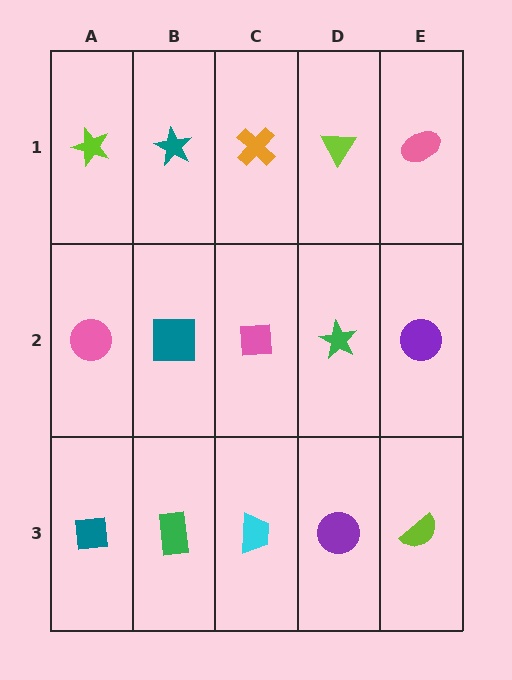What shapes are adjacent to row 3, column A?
A pink circle (row 2, column A), a green rectangle (row 3, column B).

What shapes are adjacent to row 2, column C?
An orange cross (row 1, column C), a cyan trapezoid (row 3, column C), a teal square (row 2, column B), a green star (row 2, column D).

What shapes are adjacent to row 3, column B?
A teal square (row 2, column B), a teal square (row 3, column A), a cyan trapezoid (row 3, column C).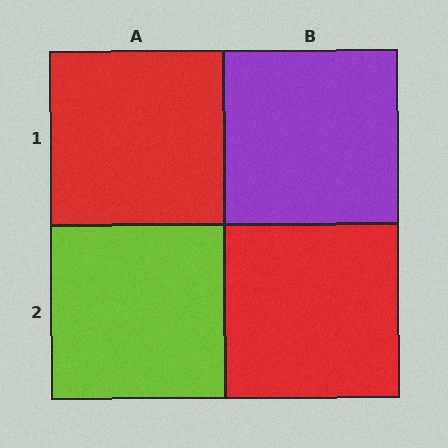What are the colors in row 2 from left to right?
Lime, red.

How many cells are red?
2 cells are red.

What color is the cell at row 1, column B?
Purple.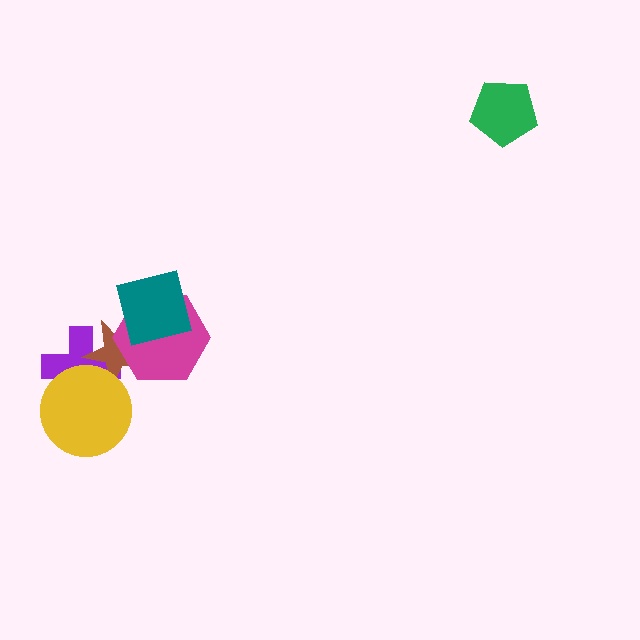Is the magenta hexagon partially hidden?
Yes, it is partially covered by another shape.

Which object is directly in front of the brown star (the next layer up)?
The magenta hexagon is directly in front of the brown star.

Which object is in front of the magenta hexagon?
The teal square is in front of the magenta hexagon.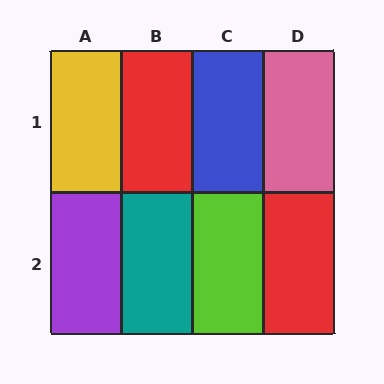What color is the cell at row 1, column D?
Pink.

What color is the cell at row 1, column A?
Yellow.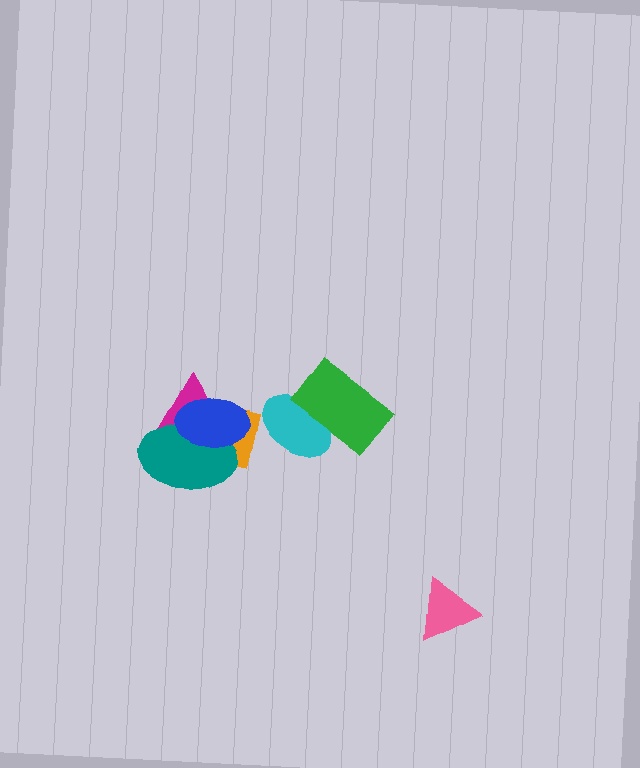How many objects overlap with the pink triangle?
0 objects overlap with the pink triangle.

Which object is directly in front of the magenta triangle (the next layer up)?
The teal ellipse is directly in front of the magenta triangle.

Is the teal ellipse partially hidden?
Yes, it is partially covered by another shape.